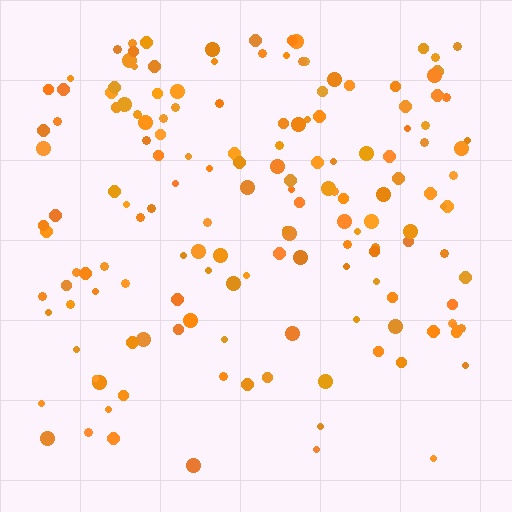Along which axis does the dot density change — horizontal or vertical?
Vertical.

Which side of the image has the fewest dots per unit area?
The bottom.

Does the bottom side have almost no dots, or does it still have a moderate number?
Still a moderate number, just noticeably fewer than the top.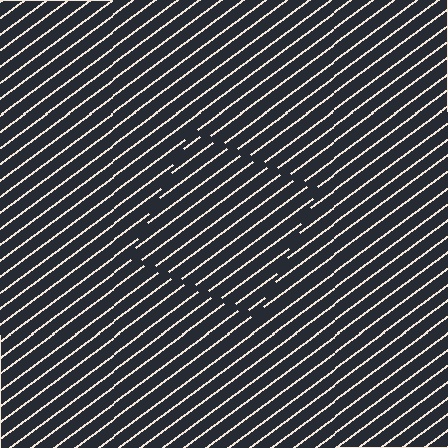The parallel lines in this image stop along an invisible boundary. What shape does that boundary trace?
An illusory square. The interior of the shape contains the same grating, shifted by half a period — the contour is defined by the phase discontinuity where line-ends from the inner and outer gratings abut.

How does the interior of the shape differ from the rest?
The interior of the shape contains the same grating, shifted by half a period — the contour is defined by the phase discontinuity where line-ends from the inner and outer gratings abut.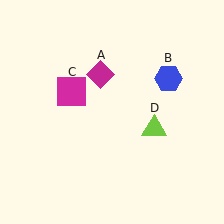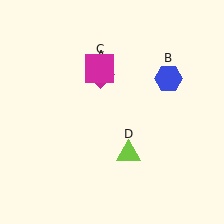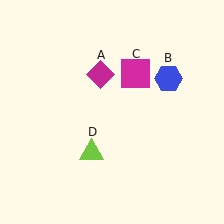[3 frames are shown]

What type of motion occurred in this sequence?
The magenta square (object C), lime triangle (object D) rotated clockwise around the center of the scene.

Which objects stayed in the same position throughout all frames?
Magenta diamond (object A) and blue hexagon (object B) remained stationary.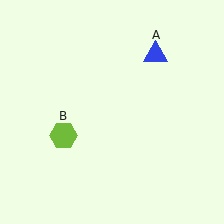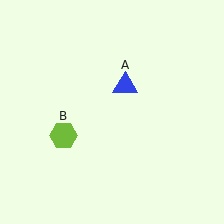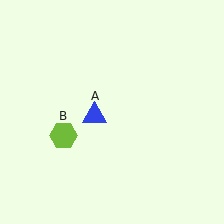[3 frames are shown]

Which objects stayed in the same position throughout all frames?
Lime hexagon (object B) remained stationary.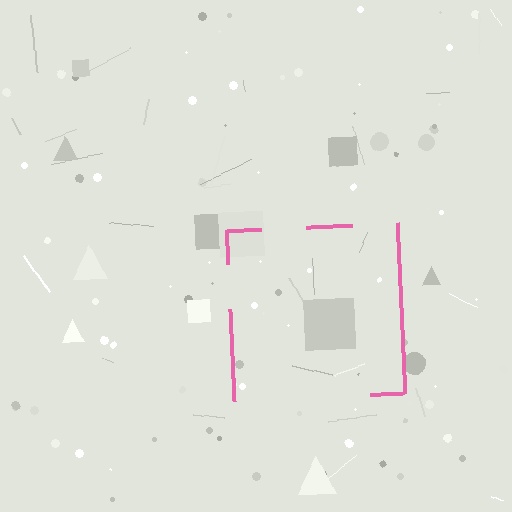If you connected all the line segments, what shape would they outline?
They would outline a square.